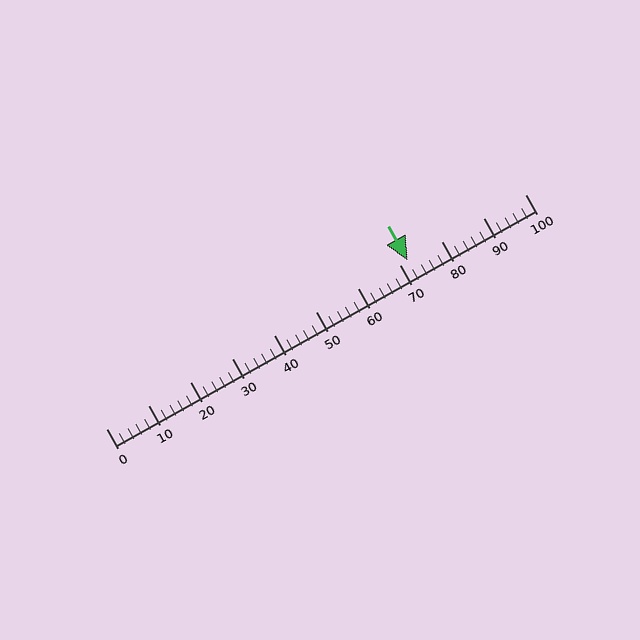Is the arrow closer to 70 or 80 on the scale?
The arrow is closer to 70.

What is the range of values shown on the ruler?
The ruler shows values from 0 to 100.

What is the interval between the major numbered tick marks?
The major tick marks are spaced 10 units apart.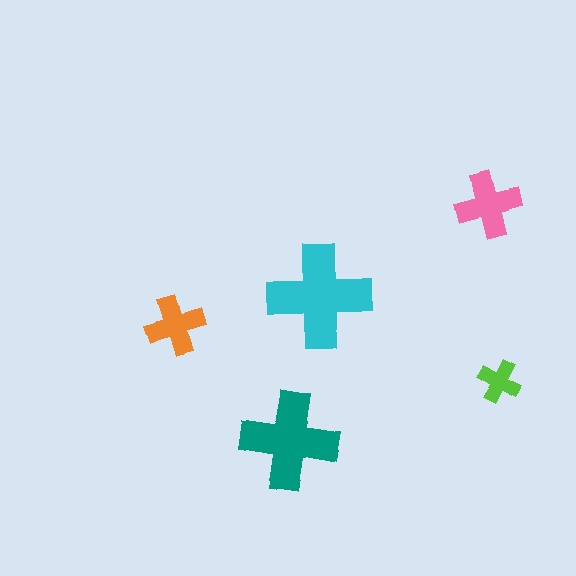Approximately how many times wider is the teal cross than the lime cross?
About 2.5 times wider.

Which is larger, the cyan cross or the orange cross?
The cyan one.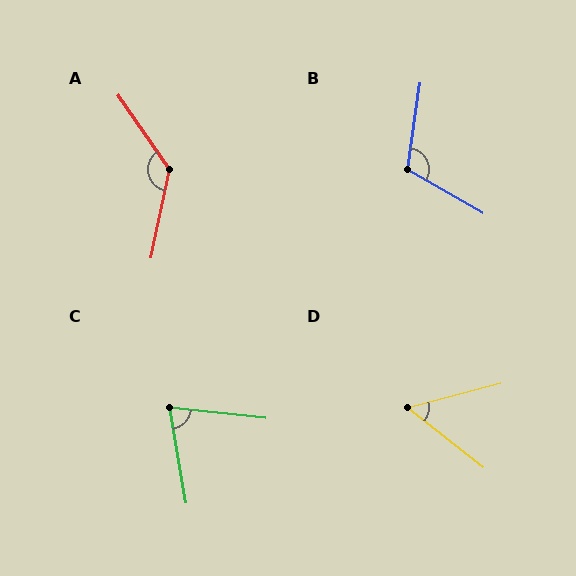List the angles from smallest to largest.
D (53°), C (74°), B (111°), A (133°).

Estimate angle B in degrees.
Approximately 111 degrees.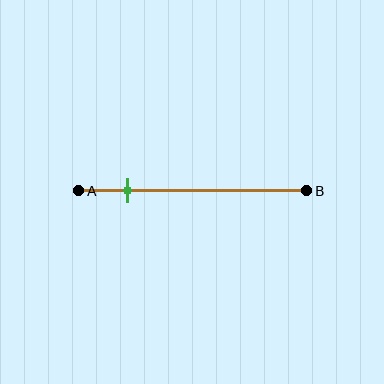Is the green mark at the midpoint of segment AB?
No, the mark is at about 20% from A, not at the 50% midpoint.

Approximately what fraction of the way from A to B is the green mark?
The green mark is approximately 20% of the way from A to B.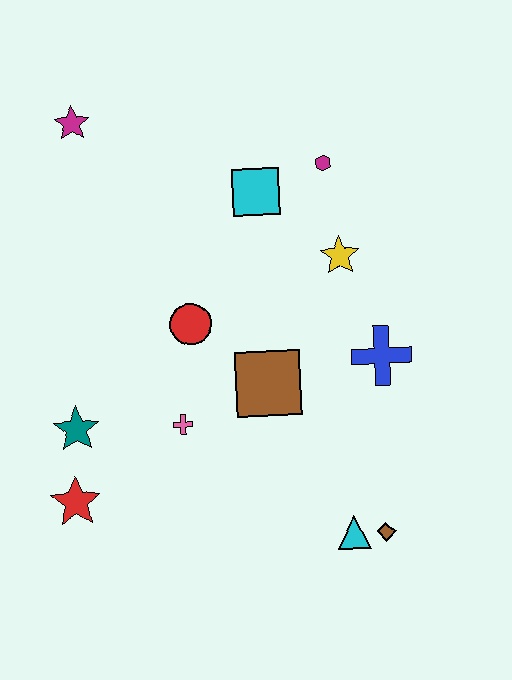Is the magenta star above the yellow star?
Yes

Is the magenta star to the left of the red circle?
Yes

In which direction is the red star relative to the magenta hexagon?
The red star is below the magenta hexagon.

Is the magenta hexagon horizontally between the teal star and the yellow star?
Yes